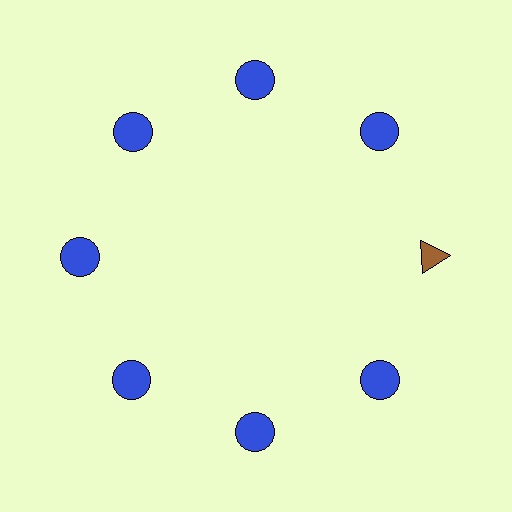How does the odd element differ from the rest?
It differs in both color (brown instead of blue) and shape (triangle instead of circle).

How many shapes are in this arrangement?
There are 8 shapes arranged in a ring pattern.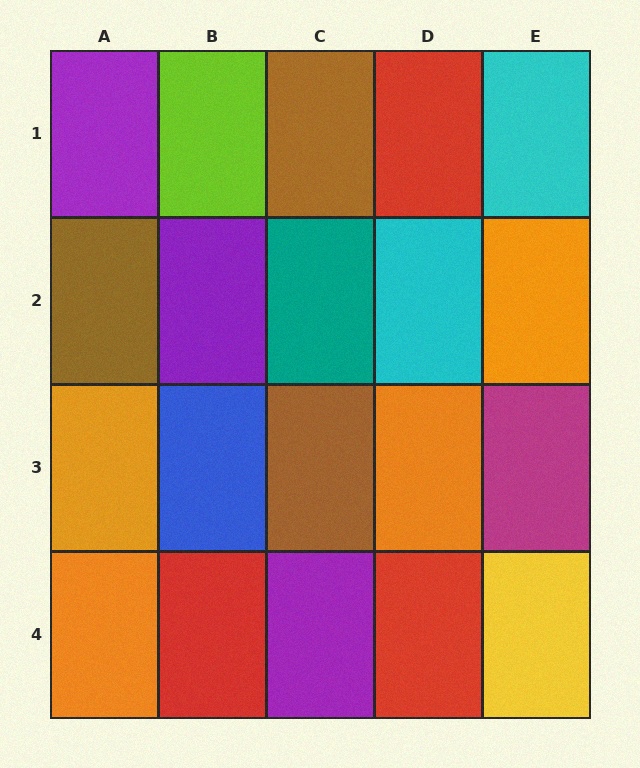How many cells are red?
3 cells are red.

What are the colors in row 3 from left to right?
Orange, blue, brown, orange, magenta.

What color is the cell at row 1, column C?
Brown.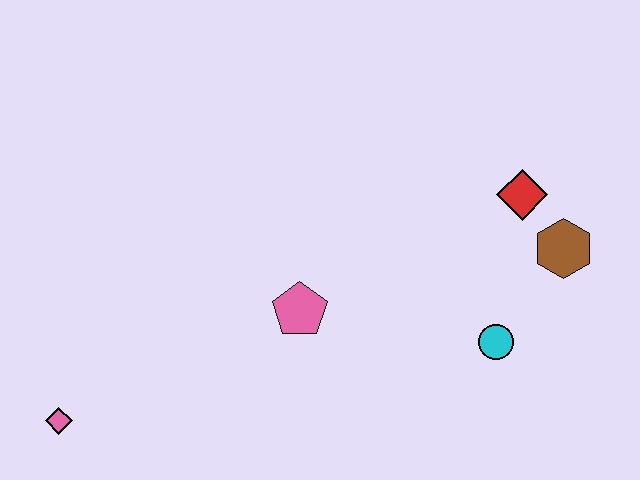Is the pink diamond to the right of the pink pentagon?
No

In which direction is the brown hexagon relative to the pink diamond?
The brown hexagon is to the right of the pink diamond.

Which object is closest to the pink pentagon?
The cyan circle is closest to the pink pentagon.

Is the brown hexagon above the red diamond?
No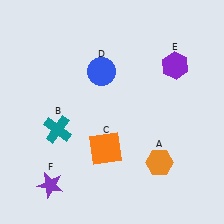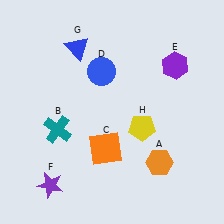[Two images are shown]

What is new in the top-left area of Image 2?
A blue triangle (G) was added in the top-left area of Image 2.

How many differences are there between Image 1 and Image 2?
There are 2 differences between the two images.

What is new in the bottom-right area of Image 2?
A yellow pentagon (H) was added in the bottom-right area of Image 2.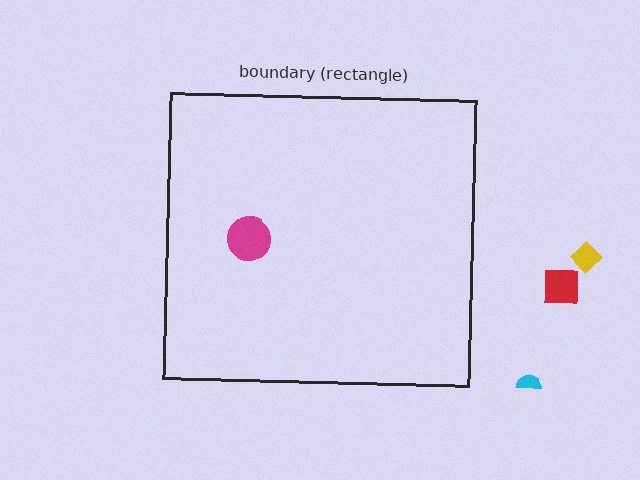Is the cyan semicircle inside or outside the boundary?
Outside.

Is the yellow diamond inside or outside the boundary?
Outside.